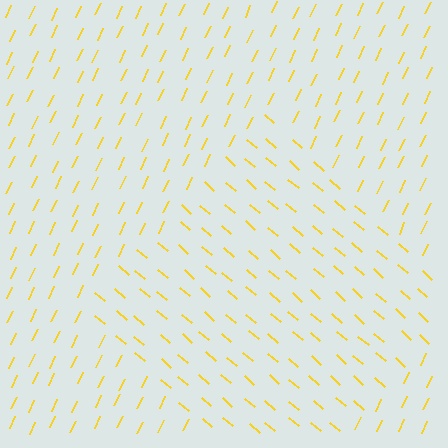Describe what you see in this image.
The image is filled with small yellow line segments. A diamond region in the image has lines oriented differently from the surrounding lines, creating a visible texture boundary.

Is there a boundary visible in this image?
Yes, there is a texture boundary formed by a change in line orientation.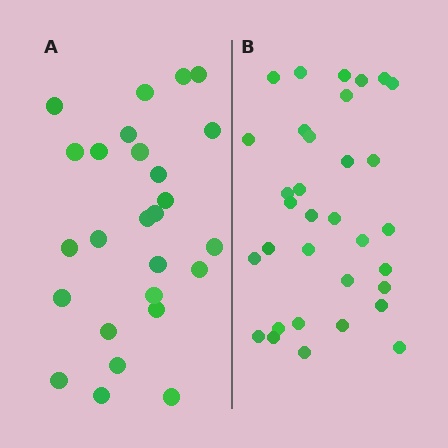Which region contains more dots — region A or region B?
Region B (the right region) has more dots.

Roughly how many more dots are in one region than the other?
Region B has roughly 8 or so more dots than region A.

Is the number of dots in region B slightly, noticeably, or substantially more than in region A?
Region B has noticeably more, but not dramatically so. The ratio is roughly 1.3 to 1.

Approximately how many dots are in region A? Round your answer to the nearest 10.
About 30 dots. (The exact count is 26, which rounds to 30.)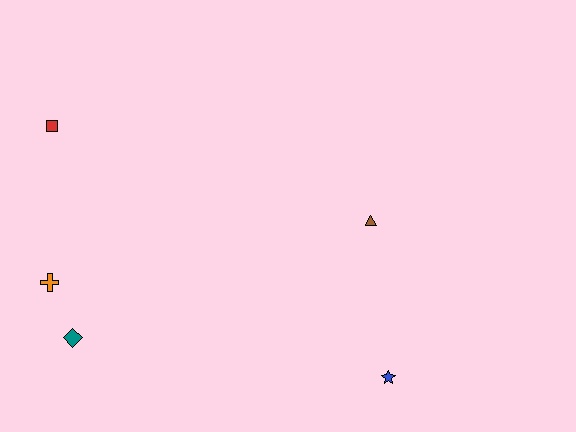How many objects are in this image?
There are 5 objects.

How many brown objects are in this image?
There is 1 brown object.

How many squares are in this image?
There is 1 square.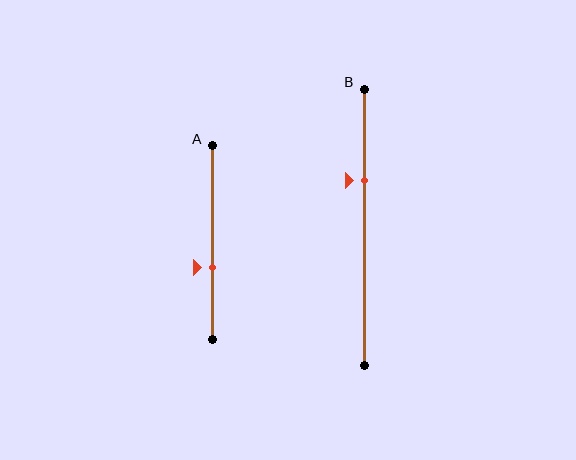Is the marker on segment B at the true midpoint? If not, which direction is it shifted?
No, the marker on segment B is shifted upward by about 17% of the segment length.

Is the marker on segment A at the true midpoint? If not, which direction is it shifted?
No, the marker on segment A is shifted downward by about 13% of the segment length.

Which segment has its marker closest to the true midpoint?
Segment A has its marker closest to the true midpoint.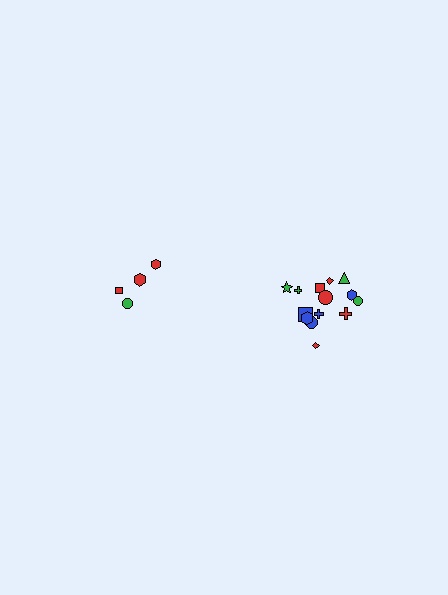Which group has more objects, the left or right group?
The right group.